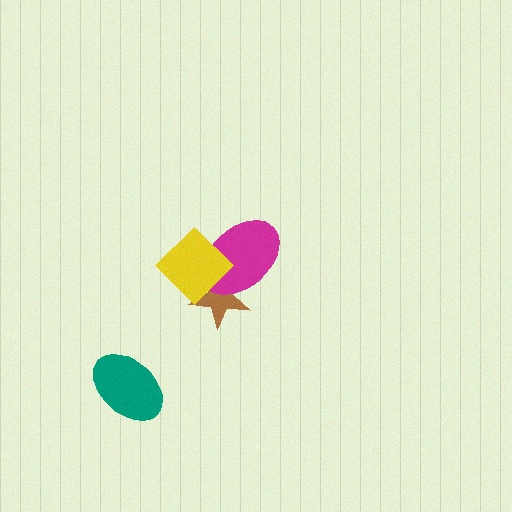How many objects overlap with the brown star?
2 objects overlap with the brown star.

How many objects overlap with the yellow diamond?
2 objects overlap with the yellow diamond.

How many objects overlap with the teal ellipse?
0 objects overlap with the teal ellipse.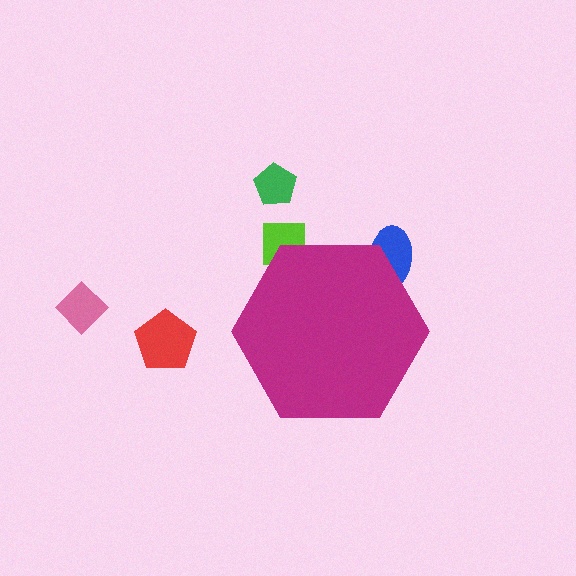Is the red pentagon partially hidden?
No, the red pentagon is fully visible.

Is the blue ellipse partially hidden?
Yes, the blue ellipse is partially hidden behind the magenta hexagon.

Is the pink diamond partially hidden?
No, the pink diamond is fully visible.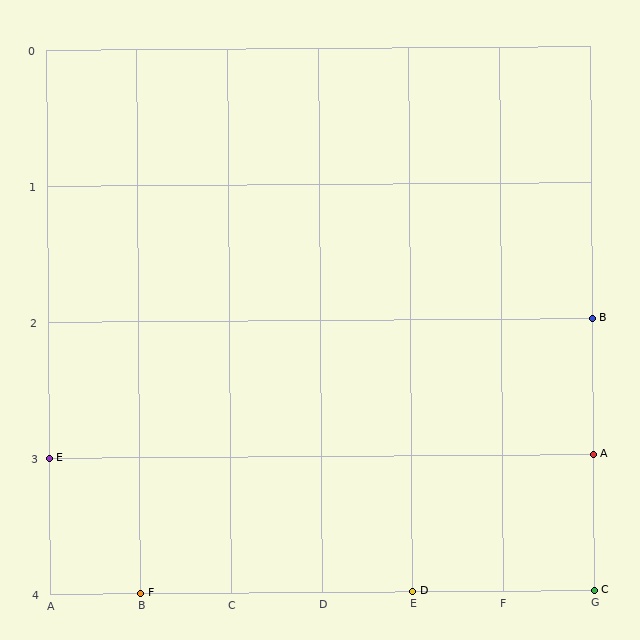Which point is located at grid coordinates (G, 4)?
Point C is at (G, 4).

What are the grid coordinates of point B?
Point B is at grid coordinates (G, 2).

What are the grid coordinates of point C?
Point C is at grid coordinates (G, 4).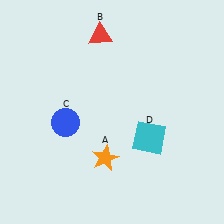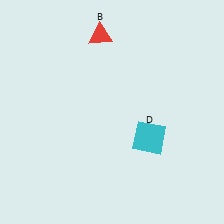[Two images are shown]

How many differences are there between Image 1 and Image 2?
There are 2 differences between the two images.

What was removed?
The orange star (A), the blue circle (C) were removed in Image 2.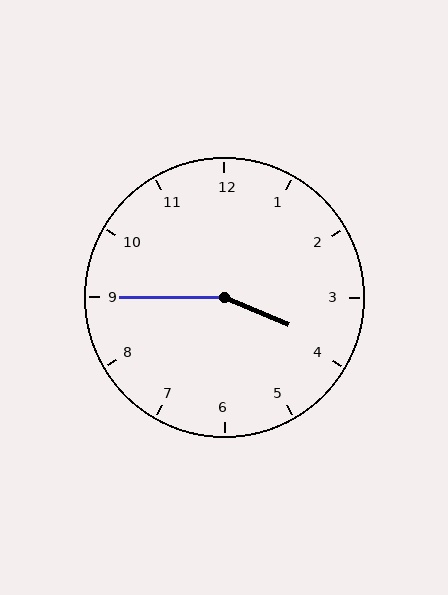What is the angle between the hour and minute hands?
Approximately 158 degrees.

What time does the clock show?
3:45.